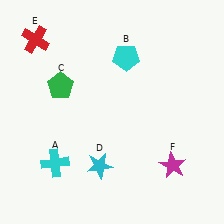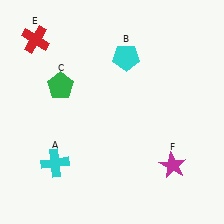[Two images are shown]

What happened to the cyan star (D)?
The cyan star (D) was removed in Image 2. It was in the bottom-left area of Image 1.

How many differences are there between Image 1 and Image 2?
There is 1 difference between the two images.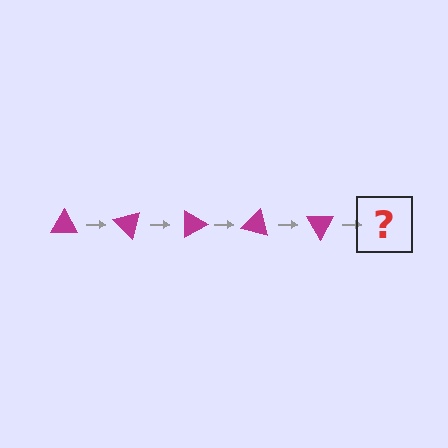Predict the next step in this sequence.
The next step is a magenta triangle rotated 225 degrees.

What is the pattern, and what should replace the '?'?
The pattern is that the triangle rotates 45 degrees each step. The '?' should be a magenta triangle rotated 225 degrees.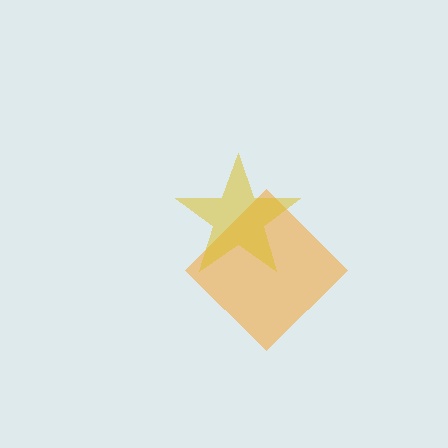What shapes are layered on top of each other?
The layered shapes are: an orange diamond, a yellow star.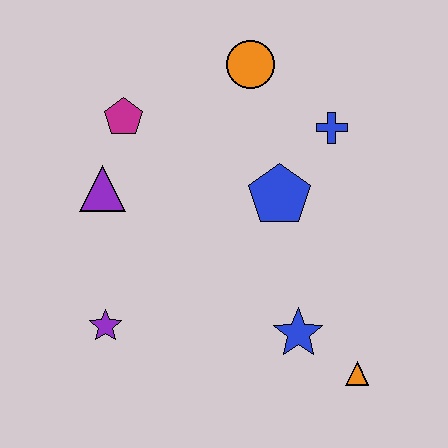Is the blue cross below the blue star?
No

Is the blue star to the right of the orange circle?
Yes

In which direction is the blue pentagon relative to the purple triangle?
The blue pentagon is to the right of the purple triangle.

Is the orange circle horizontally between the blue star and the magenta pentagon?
Yes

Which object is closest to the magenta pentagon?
The purple triangle is closest to the magenta pentagon.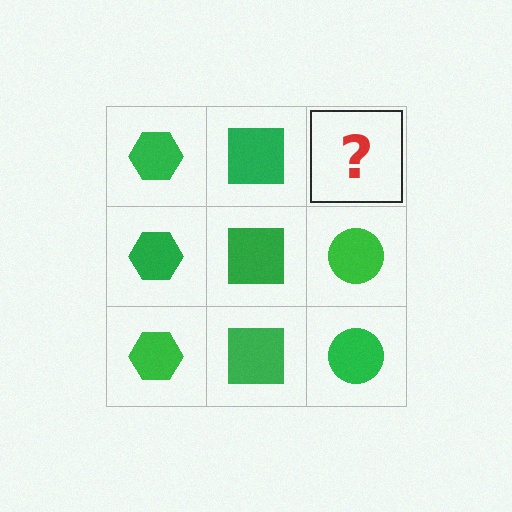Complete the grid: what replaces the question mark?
The question mark should be replaced with a green circle.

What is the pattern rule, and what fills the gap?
The rule is that each column has a consistent shape. The gap should be filled with a green circle.